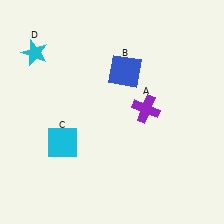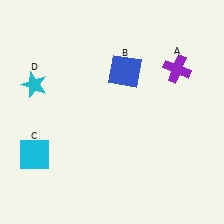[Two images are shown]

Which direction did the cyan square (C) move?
The cyan square (C) moved left.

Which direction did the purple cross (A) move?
The purple cross (A) moved up.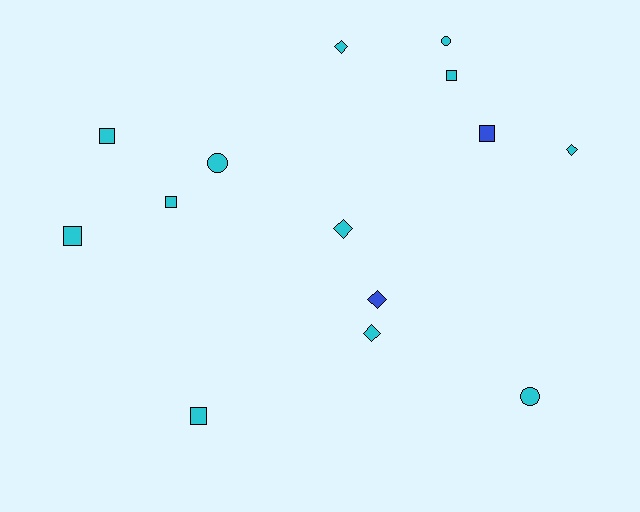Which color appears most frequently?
Cyan, with 12 objects.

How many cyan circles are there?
There are 3 cyan circles.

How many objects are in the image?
There are 14 objects.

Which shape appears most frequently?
Square, with 6 objects.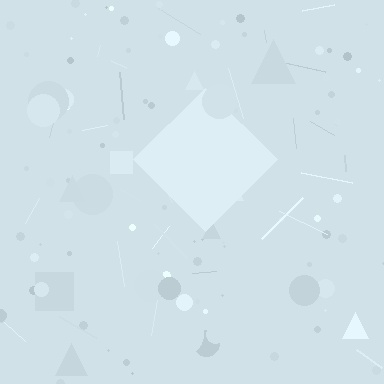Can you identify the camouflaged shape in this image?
The camouflaged shape is a diamond.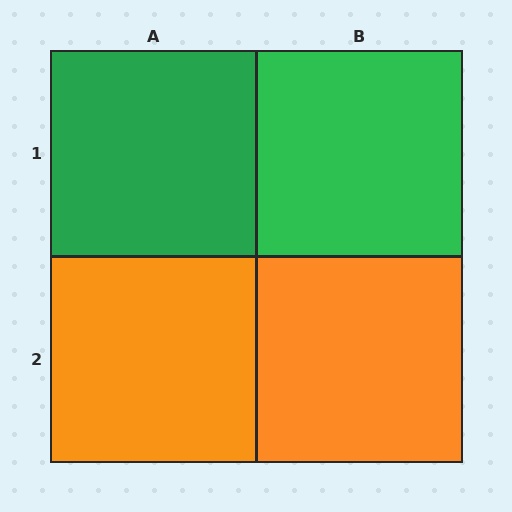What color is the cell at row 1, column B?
Green.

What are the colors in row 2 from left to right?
Orange, orange.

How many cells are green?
2 cells are green.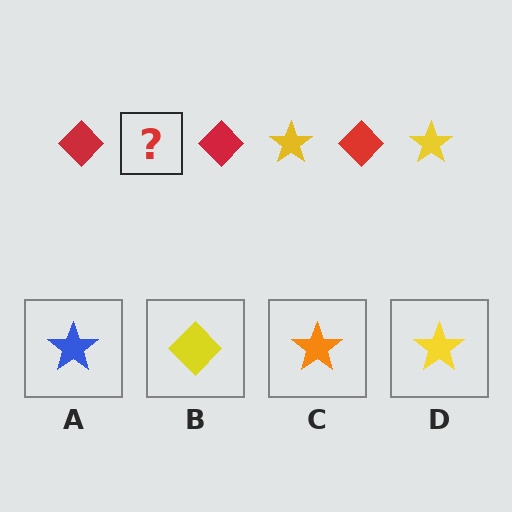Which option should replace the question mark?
Option D.